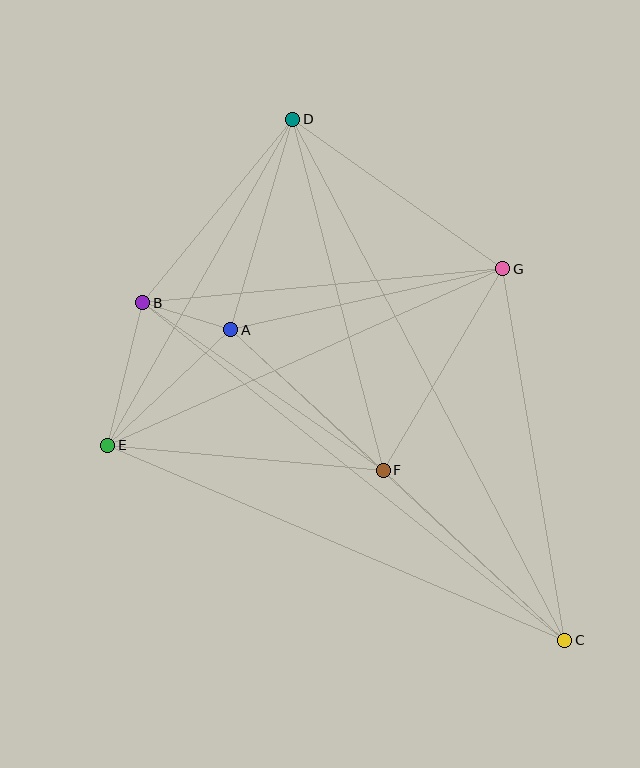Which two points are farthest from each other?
Points C and D are farthest from each other.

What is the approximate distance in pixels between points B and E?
The distance between B and E is approximately 147 pixels.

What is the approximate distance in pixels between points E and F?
The distance between E and F is approximately 276 pixels.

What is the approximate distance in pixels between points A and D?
The distance between A and D is approximately 220 pixels.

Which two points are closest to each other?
Points A and B are closest to each other.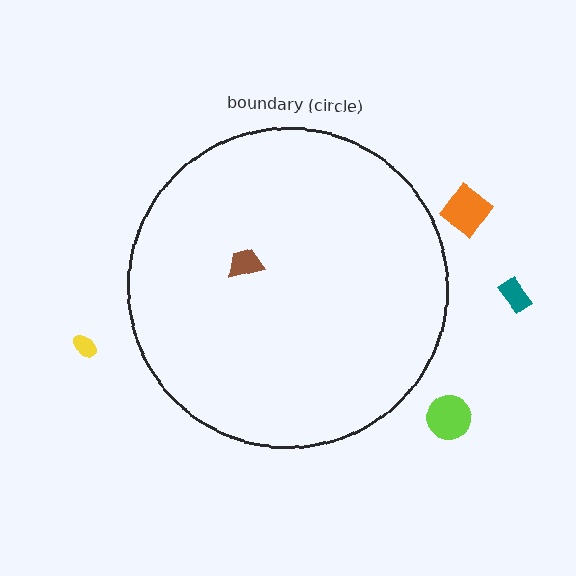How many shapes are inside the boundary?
1 inside, 4 outside.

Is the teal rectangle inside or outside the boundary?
Outside.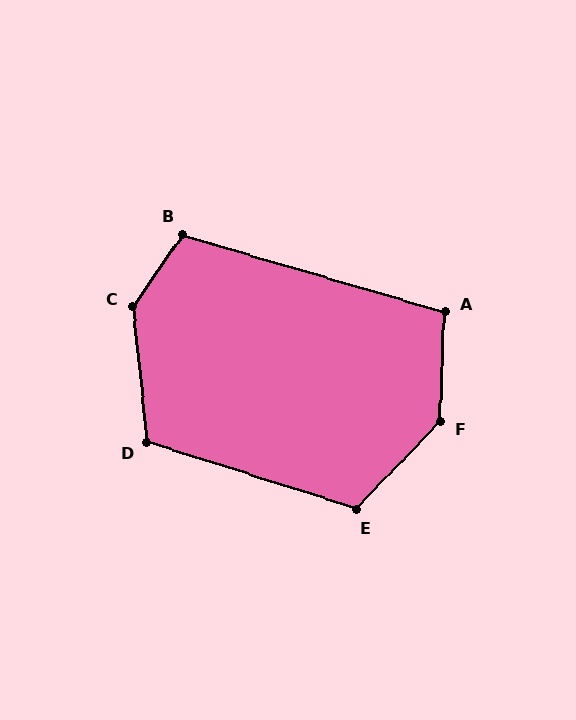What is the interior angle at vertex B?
Approximately 108 degrees (obtuse).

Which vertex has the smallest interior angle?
A, at approximately 104 degrees.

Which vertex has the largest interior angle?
C, at approximately 140 degrees.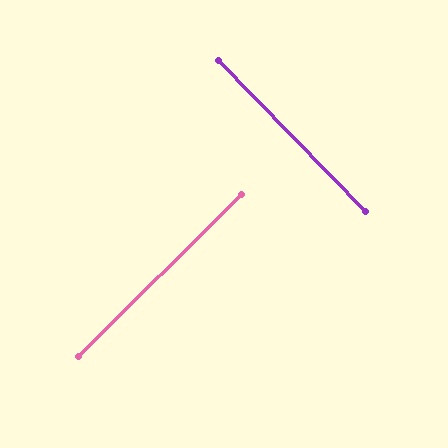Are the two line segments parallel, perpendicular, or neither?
Perpendicular — they meet at approximately 89°.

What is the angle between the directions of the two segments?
Approximately 89 degrees.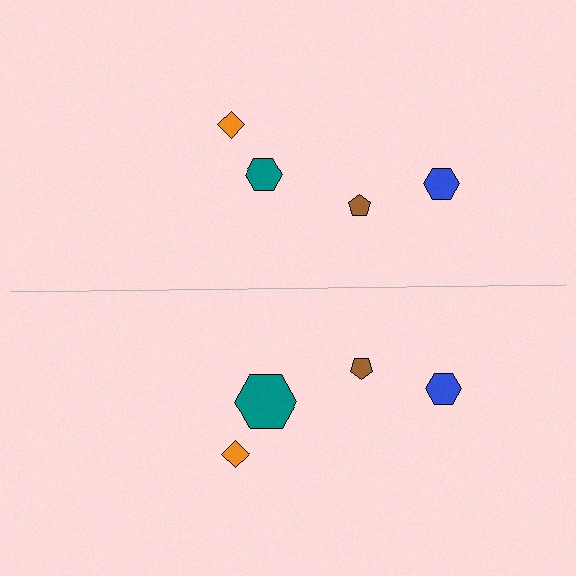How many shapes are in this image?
There are 8 shapes in this image.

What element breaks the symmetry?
The teal hexagon on the bottom side has a different size than its mirror counterpart.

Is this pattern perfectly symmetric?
No, the pattern is not perfectly symmetric. The teal hexagon on the bottom side has a different size than its mirror counterpart.